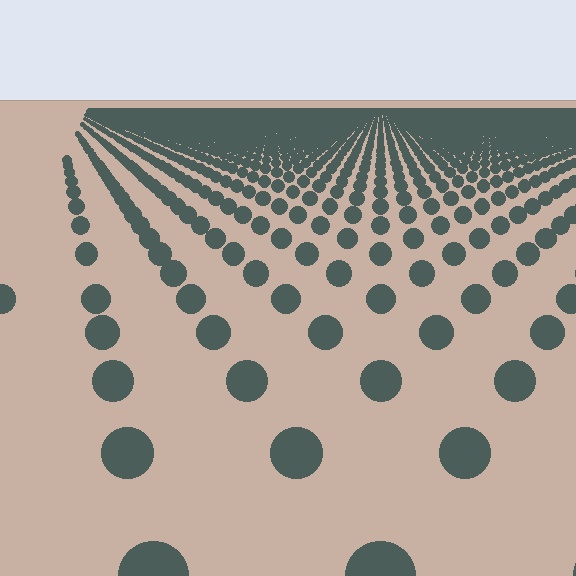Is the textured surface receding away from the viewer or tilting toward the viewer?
The surface is receding away from the viewer. Texture elements get smaller and denser toward the top.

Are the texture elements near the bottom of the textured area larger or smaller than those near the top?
Larger. Near the bottom, elements are closer to the viewer and appear at a bigger on-screen size.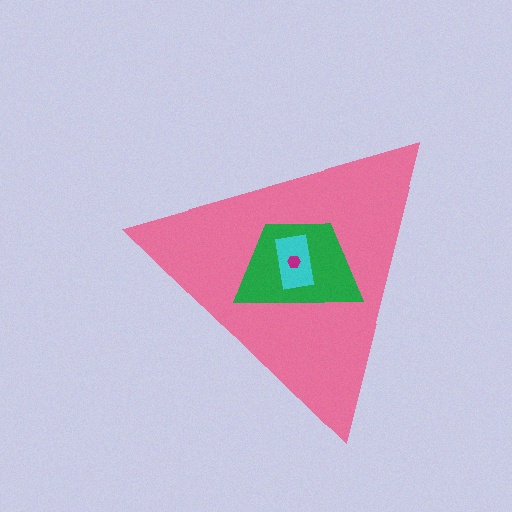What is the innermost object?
The magenta hexagon.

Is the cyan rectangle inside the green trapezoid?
Yes.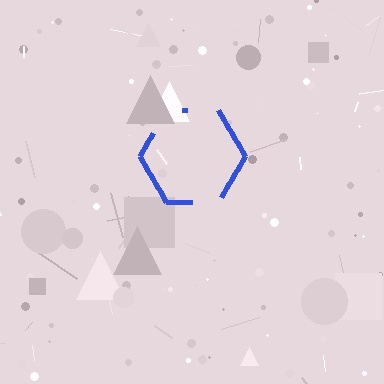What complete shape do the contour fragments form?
The contour fragments form a hexagon.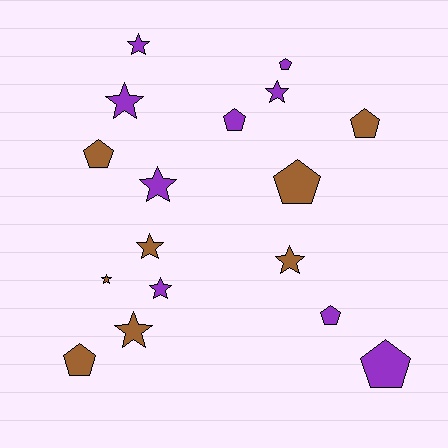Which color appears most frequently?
Purple, with 9 objects.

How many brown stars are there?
There are 4 brown stars.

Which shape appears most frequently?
Star, with 9 objects.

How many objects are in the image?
There are 17 objects.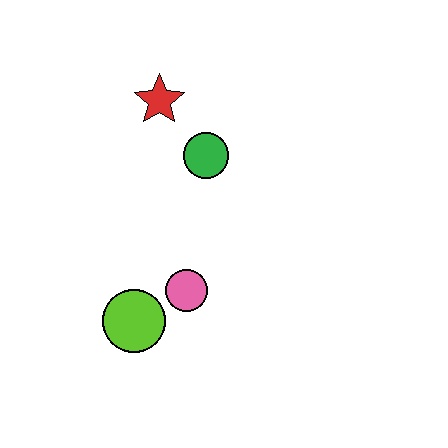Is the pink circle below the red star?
Yes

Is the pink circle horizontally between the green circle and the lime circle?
Yes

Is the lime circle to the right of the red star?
No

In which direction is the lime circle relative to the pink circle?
The lime circle is to the left of the pink circle.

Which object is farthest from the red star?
The lime circle is farthest from the red star.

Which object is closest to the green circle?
The red star is closest to the green circle.